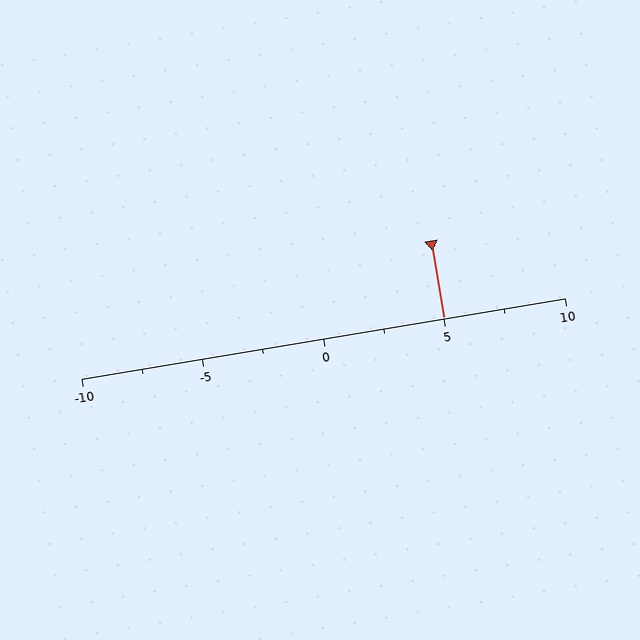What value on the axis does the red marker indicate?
The marker indicates approximately 5.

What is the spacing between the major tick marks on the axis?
The major ticks are spaced 5 apart.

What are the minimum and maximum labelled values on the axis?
The axis runs from -10 to 10.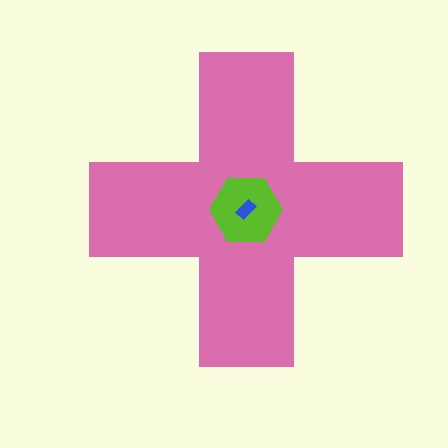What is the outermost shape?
The pink cross.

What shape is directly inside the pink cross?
The lime hexagon.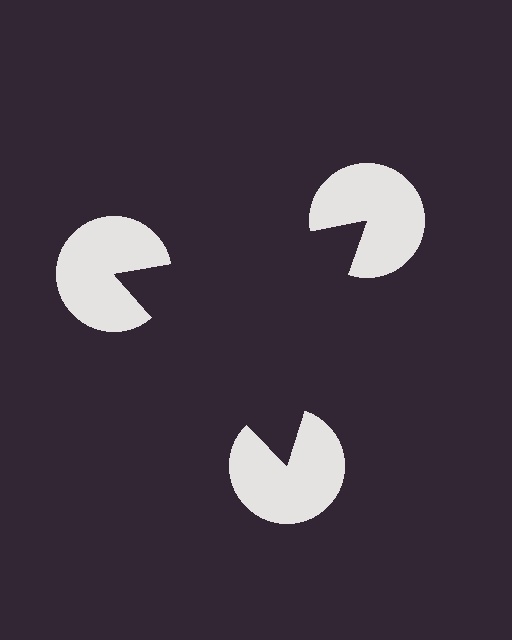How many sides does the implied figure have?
3 sides.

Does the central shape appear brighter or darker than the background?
It typically appears slightly darker than the background, even though no actual brightness change is drawn.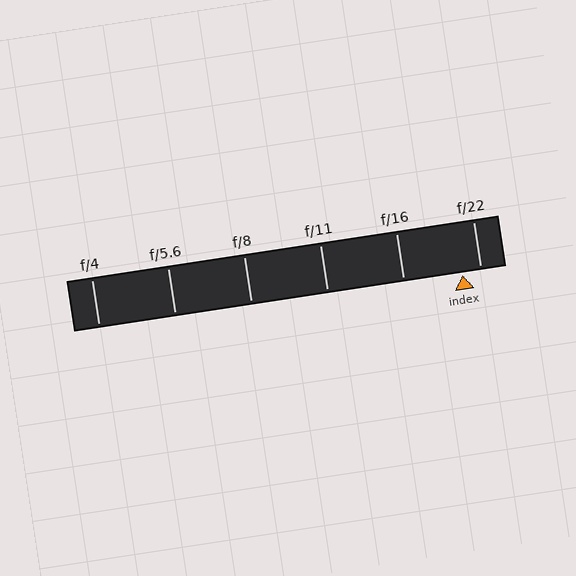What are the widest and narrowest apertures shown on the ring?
The widest aperture shown is f/4 and the narrowest is f/22.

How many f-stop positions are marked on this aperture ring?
There are 6 f-stop positions marked.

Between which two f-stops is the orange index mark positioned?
The index mark is between f/16 and f/22.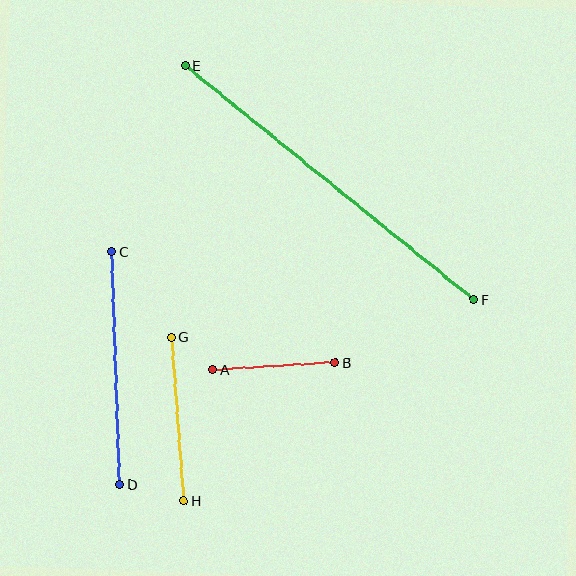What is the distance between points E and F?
The distance is approximately 371 pixels.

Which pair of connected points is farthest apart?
Points E and F are farthest apart.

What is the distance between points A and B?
The distance is approximately 123 pixels.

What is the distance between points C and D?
The distance is approximately 233 pixels.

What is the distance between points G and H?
The distance is approximately 164 pixels.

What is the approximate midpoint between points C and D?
The midpoint is at approximately (116, 368) pixels.